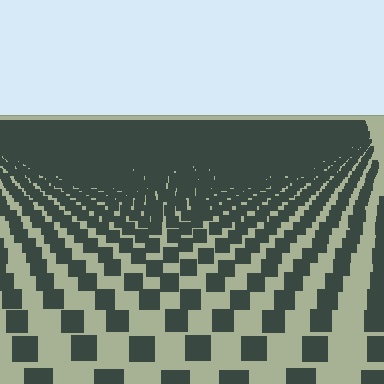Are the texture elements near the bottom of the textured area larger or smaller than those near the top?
Larger. Near the bottom, elements are closer to the viewer and appear at a bigger on-screen size.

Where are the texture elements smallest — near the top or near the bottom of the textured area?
Near the top.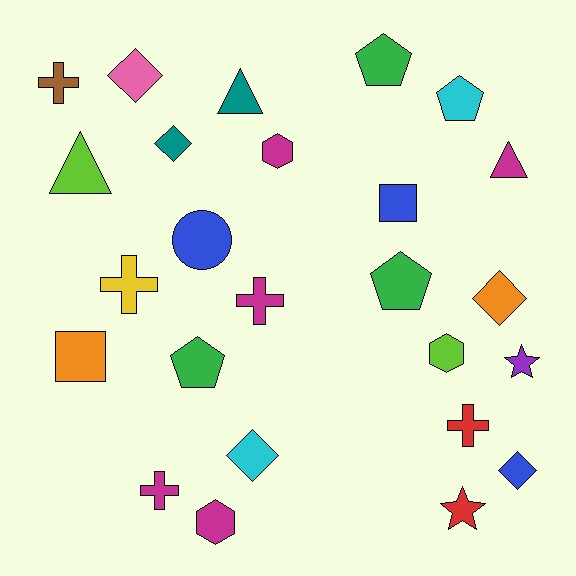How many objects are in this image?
There are 25 objects.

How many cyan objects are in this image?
There are 2 cyan objects.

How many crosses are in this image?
There are 5 crosses.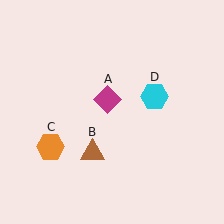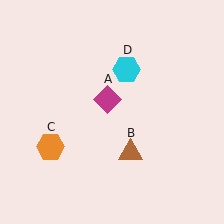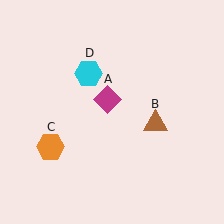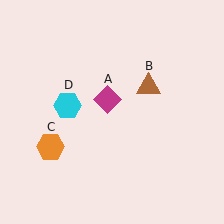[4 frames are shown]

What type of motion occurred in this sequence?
The brown triangle (object B), cyan hexagon (object D) rotated counterclockwise around the center of the scene.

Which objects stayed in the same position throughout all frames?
Magenta diamond (object A) and orange hexagon (object C) remained stationary.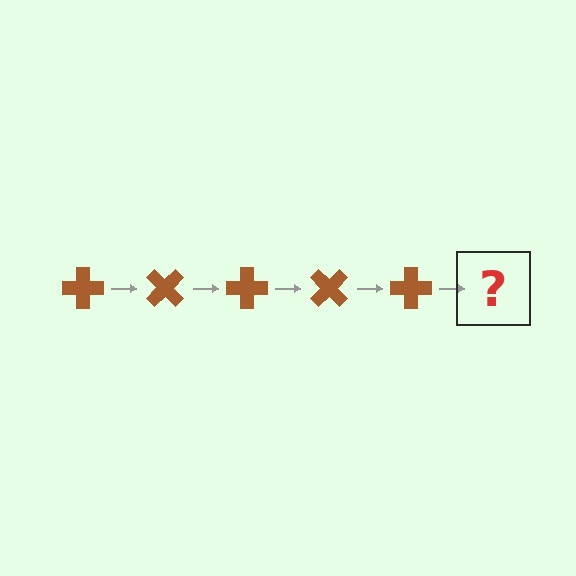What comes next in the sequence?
The next element should be a brown cross rotated 225 degrees.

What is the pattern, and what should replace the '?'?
The pattern is that the cross rotates 45 degrees each step. The '?' should be a brown cross rotated 225 degrees.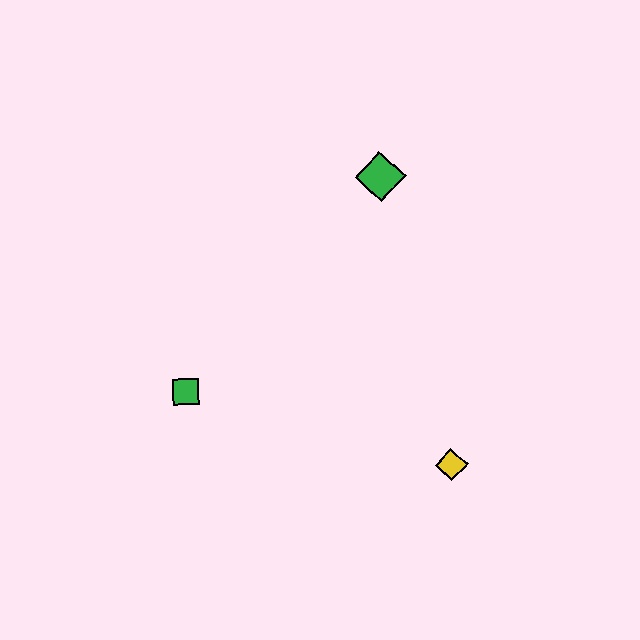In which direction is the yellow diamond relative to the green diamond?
The yellow diamond is below the green diamond.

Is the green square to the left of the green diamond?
Yes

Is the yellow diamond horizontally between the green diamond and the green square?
No